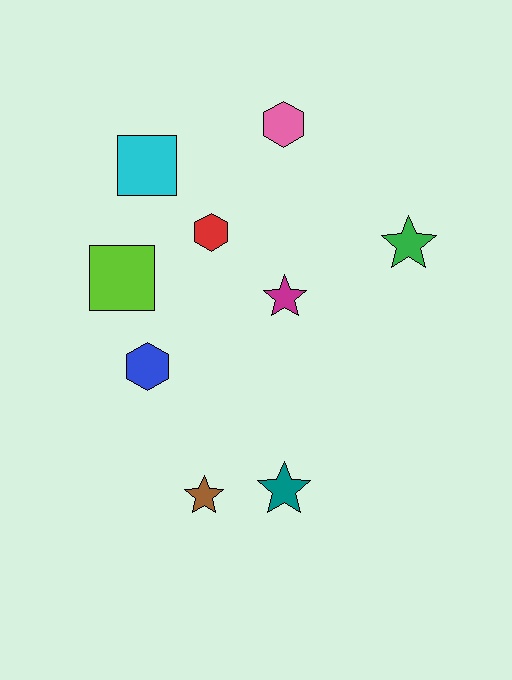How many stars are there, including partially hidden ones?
There are 4 stars.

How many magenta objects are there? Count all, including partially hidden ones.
There is 1 magenta object.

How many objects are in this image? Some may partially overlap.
There are 9 objects.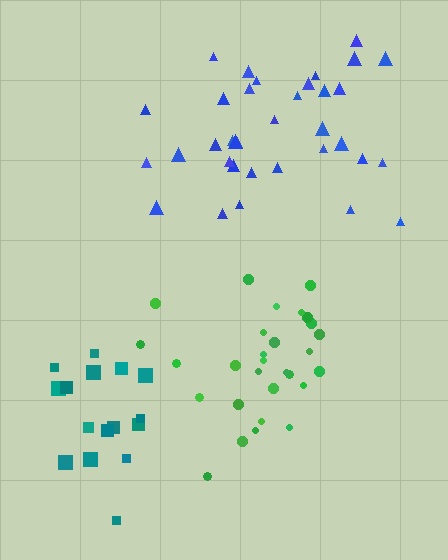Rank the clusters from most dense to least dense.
green, blue, teal.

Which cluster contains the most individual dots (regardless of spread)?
Blue (35).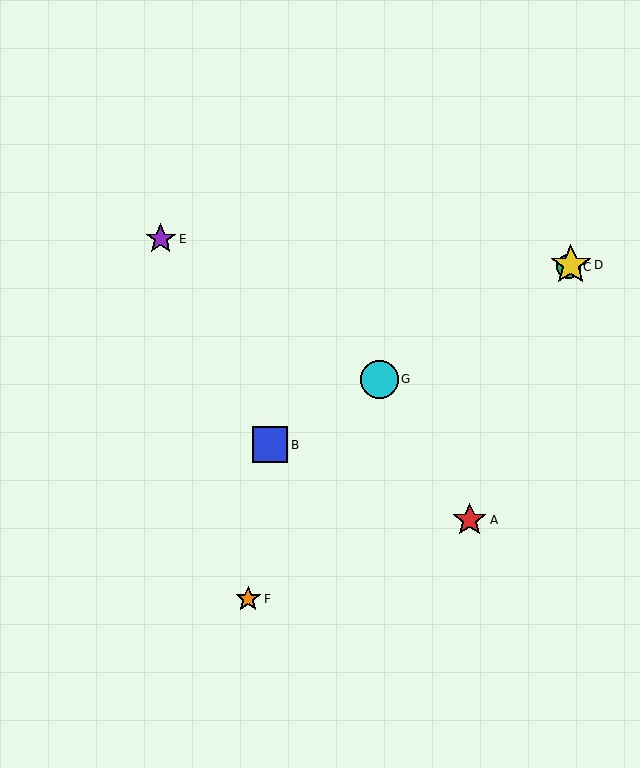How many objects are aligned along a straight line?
4 objects (B, C, D, G) are aligned along a straight line.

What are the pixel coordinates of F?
Object F is at (248, 599).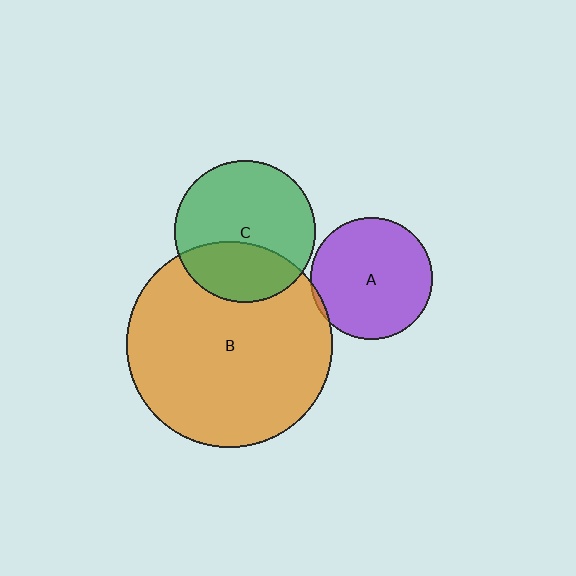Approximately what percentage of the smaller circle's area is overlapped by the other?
Approximately 5%.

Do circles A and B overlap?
Yes.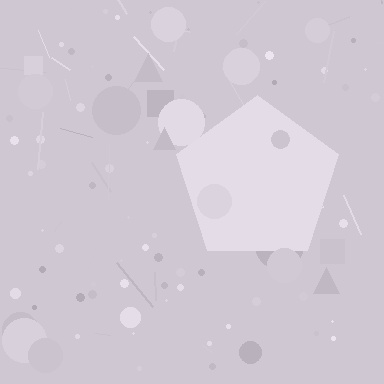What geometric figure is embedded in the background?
A pentagon is embedded in the background.